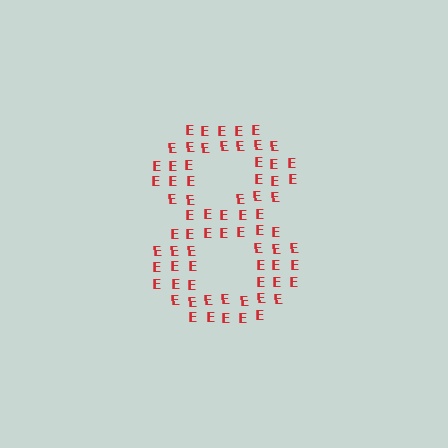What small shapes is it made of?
It is made of small letter E's.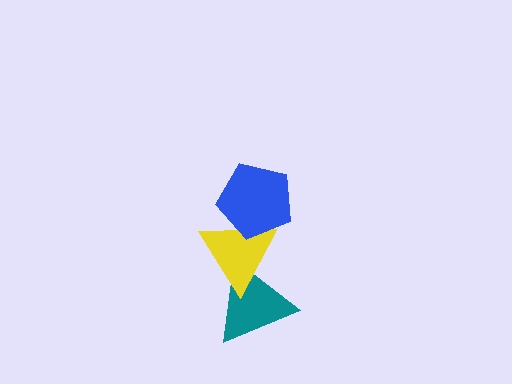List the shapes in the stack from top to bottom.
From top to bottom: the blue pentagon, the yellow triangle, the teal triangle.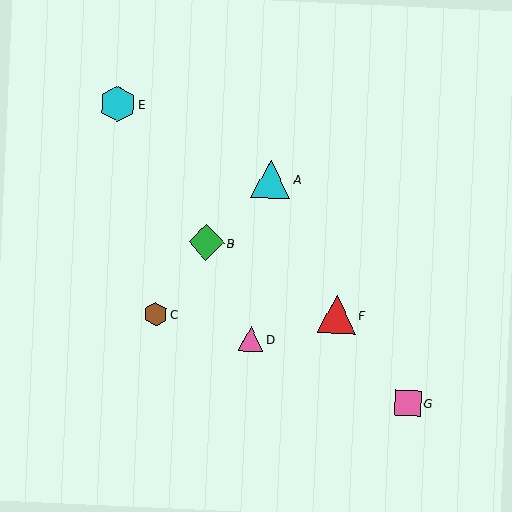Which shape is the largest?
The cyan triangle (labeled A) is the largest.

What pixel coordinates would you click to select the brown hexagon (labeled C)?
Click at (156, 314) to select the brown hexagon C.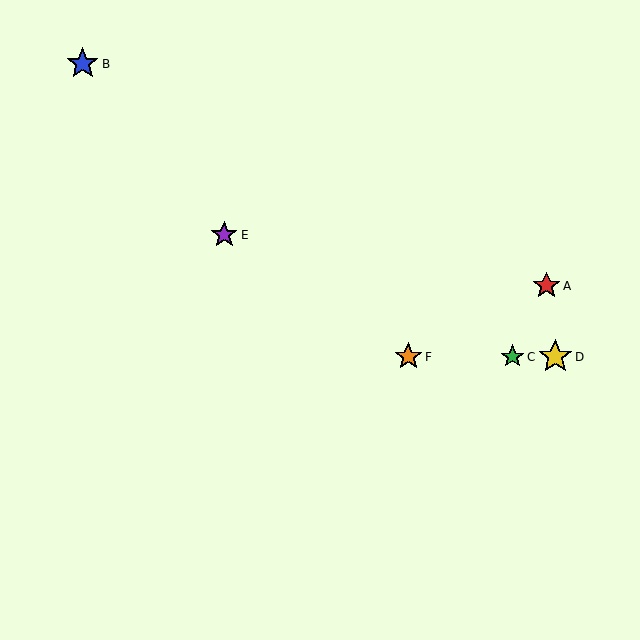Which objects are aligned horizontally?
Objects C, D, F are aligned horizontally.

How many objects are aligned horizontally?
3 objects (C, D, F) are aligned horizontally.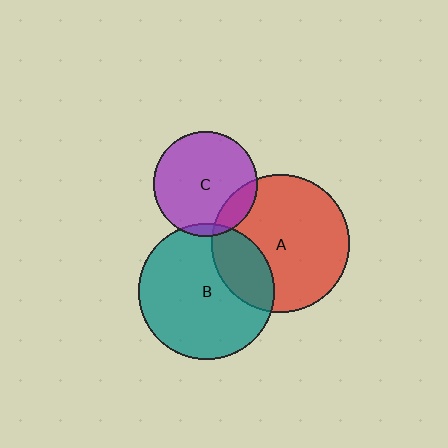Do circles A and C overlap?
Yes.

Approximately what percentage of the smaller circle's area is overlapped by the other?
Approximately 15%.